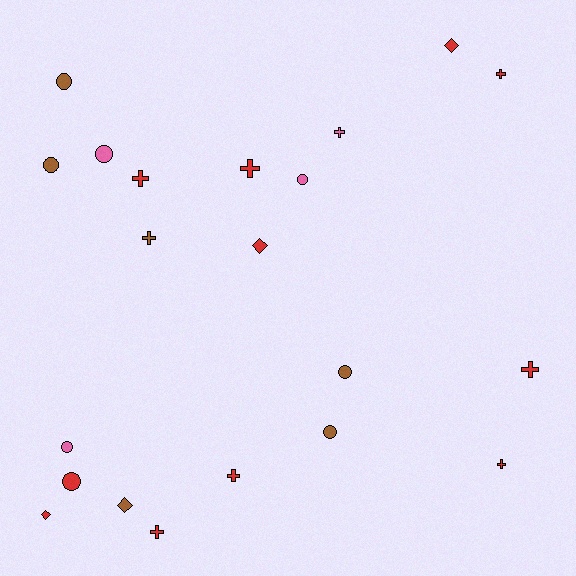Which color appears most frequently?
Red, with 11 objects.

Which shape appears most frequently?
Cross, with 9 objects.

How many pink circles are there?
There are 3 pink circles.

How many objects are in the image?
There are 21 objects.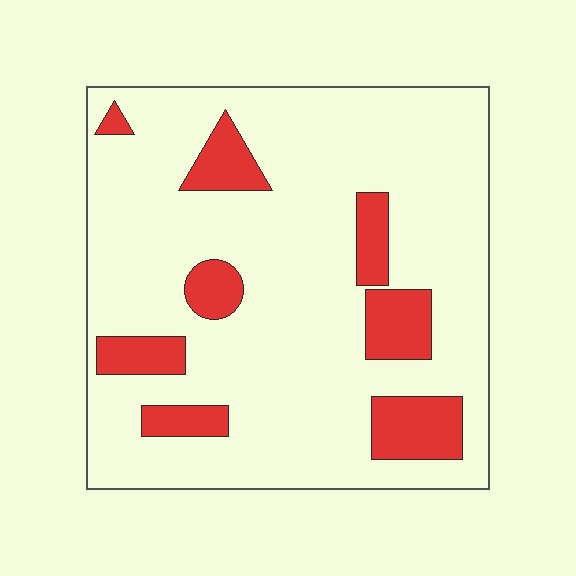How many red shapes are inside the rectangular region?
8.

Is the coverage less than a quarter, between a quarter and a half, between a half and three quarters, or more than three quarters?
Less than a quarter.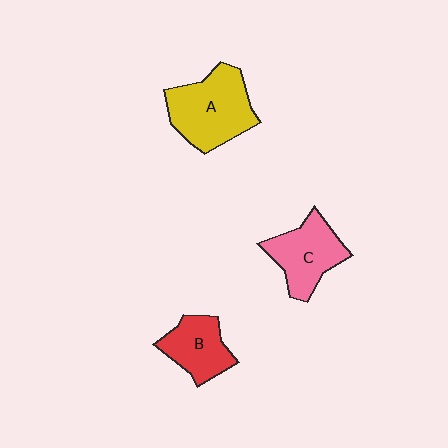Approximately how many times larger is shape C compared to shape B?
Approximately 1.2 times.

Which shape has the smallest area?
Shape B (red).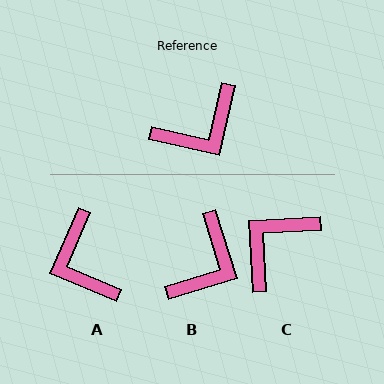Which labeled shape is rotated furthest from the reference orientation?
C, about 164 degrees away.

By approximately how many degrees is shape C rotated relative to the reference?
Approximately 164 degrees clockwise.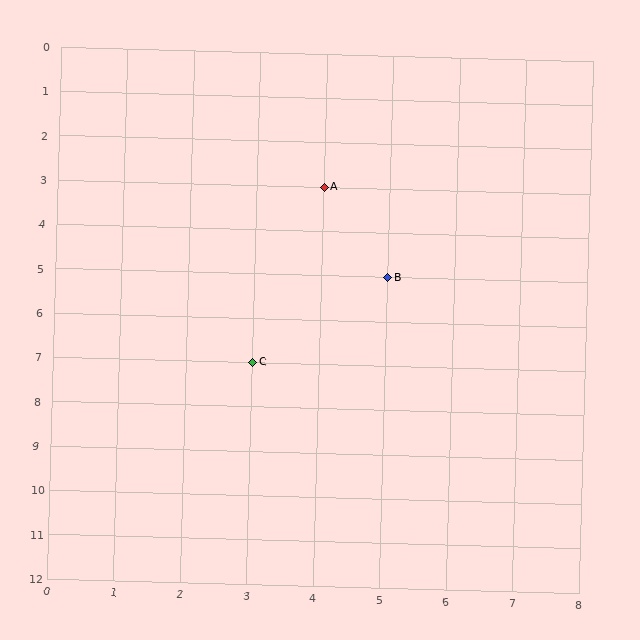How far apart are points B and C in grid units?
Points B and C are 2 columns and 2 rows apart (about 2.8 grid units diagonally).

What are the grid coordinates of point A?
Point A is at grid coordinates (4, 3).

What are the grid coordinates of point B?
Point B is at grid coordinates (5, 5).